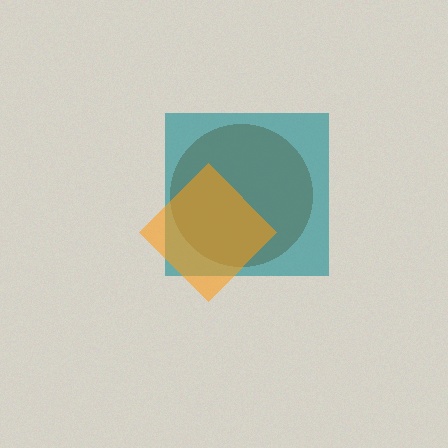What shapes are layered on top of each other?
The layered shapes are: a brown circle, a teal square, an orange diamond.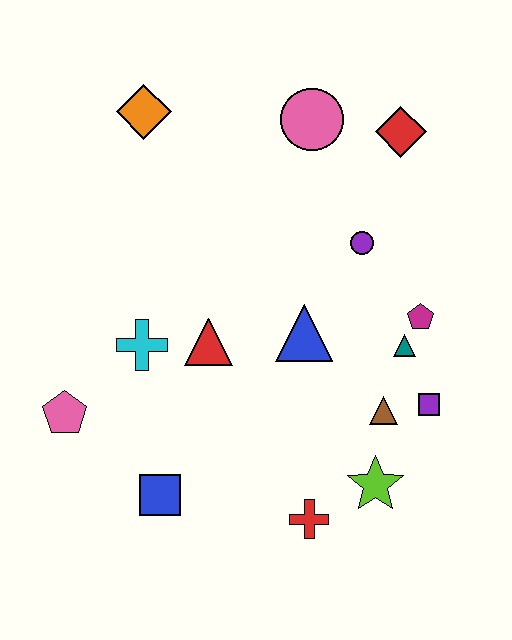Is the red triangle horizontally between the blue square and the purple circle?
Yes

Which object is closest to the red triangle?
The cyan cross is closest to the red triangle.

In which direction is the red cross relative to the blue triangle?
The red cross is below the blue triangle.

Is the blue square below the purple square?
Yes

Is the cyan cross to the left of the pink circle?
Yes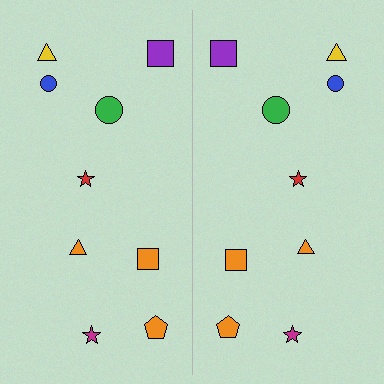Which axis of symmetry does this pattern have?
The pattern has a vertical axis of symmetry running through the center of the image.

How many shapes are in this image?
There are 18 shapes in this image.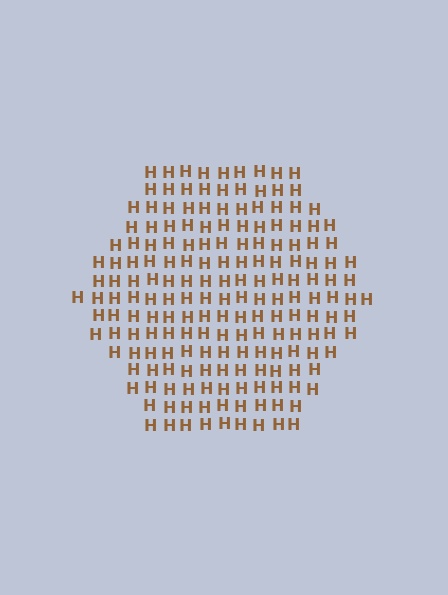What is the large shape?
The large shape is a hexagon.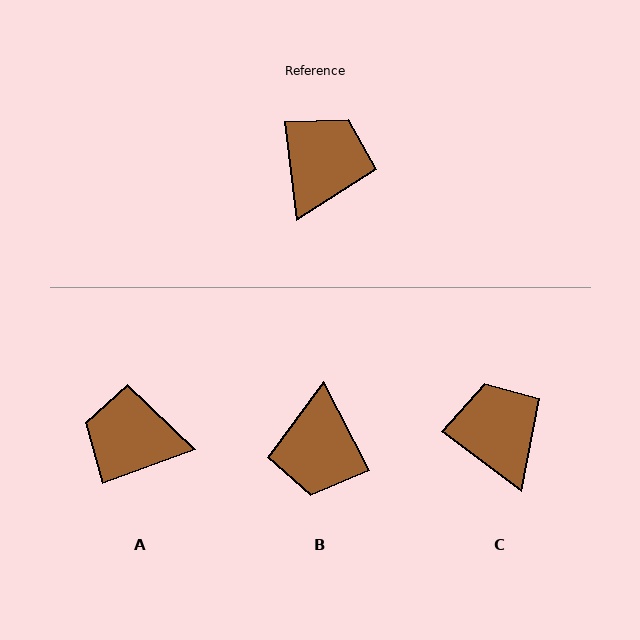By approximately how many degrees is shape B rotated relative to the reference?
Approximately 160 degrees clockwise.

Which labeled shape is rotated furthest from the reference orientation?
B, about 160 degrees away.